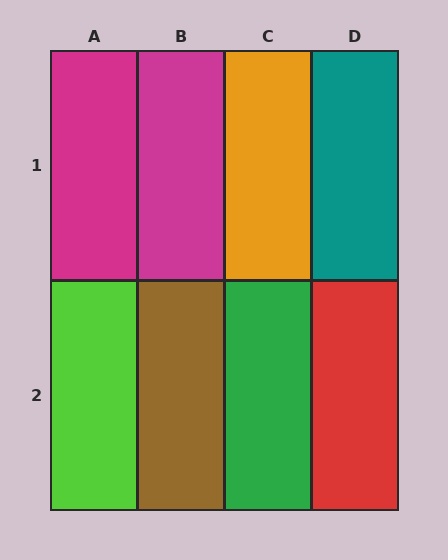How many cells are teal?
1 cell is teal.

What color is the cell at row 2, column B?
Brown.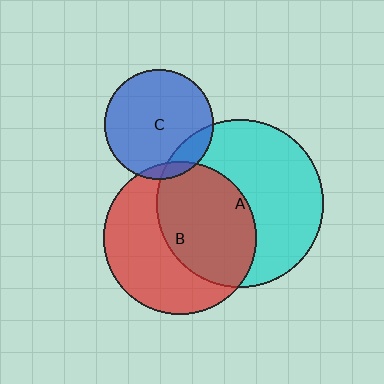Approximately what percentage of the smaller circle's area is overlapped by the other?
Approximately 50%.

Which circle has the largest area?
Circle A (cyan).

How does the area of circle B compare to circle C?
Approximately 2.0 times.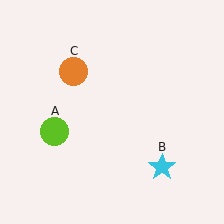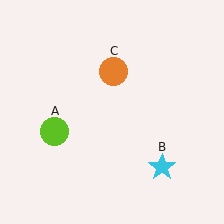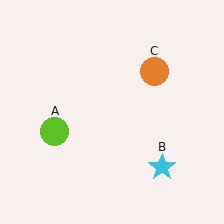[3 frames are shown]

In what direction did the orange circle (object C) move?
The orange circle (object C) moved right.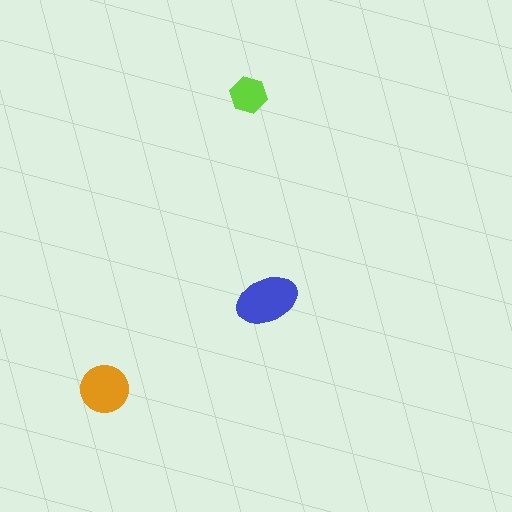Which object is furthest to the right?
The blue ellipse is rightmost.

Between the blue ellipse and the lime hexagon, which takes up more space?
The blue ellipse.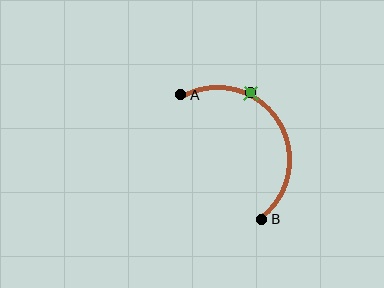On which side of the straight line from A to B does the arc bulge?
The arc bulges to the right of the straight line connecting A and B.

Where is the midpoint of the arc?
The arc midpoint is the point on the curve farthest from the straight line joining A and B. It sits to the right of that line.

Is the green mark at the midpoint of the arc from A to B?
No. The green mark lies on the arc but is closer to endpoint A. The arc midpoint would be at the point on the curve equidistant along the arc from both A and B.